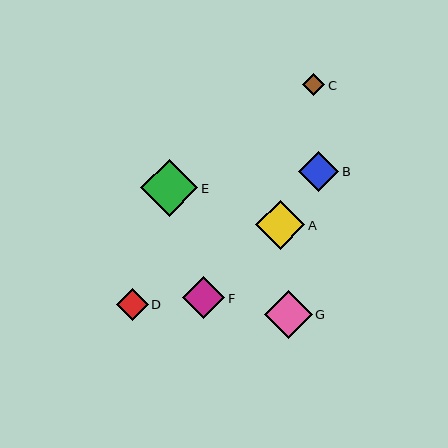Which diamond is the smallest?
Diamond C is the smallest with a size of approximately 23 pixels.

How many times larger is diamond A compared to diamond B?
Diamond A is approximately 1.2 times the size of diamond B.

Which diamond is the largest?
Diamond E is the largest with a size of approximately 57 pixels.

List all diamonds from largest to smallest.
From largest to smallest: E, A, G, F, B, D, C.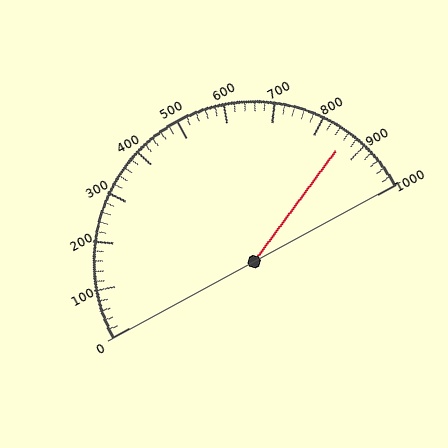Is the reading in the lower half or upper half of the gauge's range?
The reading is in the upper half of the range (0 to 1000).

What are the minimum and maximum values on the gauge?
The gauge ranges from 0 to 1000.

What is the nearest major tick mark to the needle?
The nearest major tick mark is 900.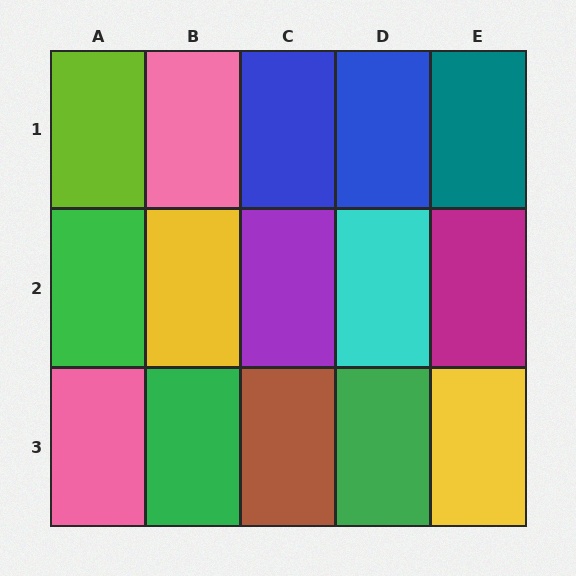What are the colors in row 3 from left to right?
Pink, green, brown, green, yellow.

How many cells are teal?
1 cell is teal.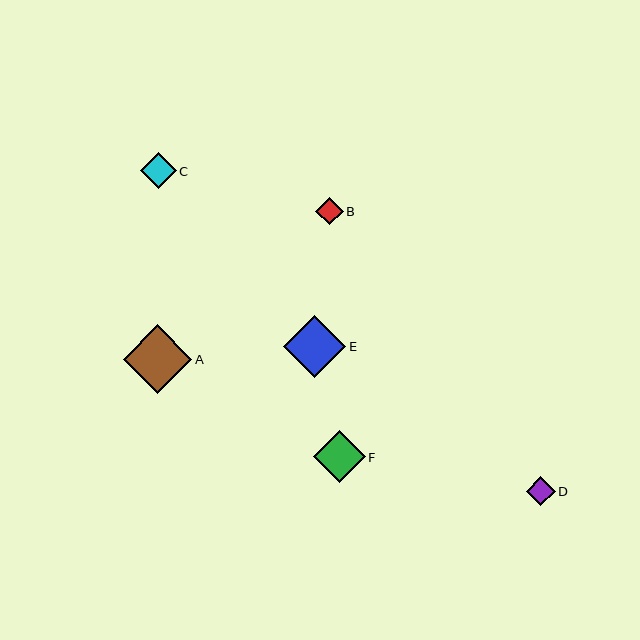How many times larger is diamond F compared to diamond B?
Diamond F is approximately 1.9 times the size of diamond B.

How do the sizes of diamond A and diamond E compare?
Diamond A and diamond E are approximately the same size.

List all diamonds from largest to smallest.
From largest to smallest: A, E, F, C, D, B.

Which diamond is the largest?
Diamond A is the largest with a size of approximately 69 pixels.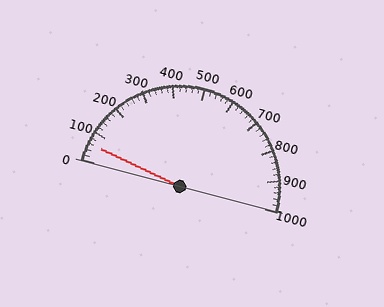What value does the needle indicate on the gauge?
The needle indicates approximately 60.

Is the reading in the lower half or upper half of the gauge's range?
The reading is in the lower half of the range (0 to 1000).